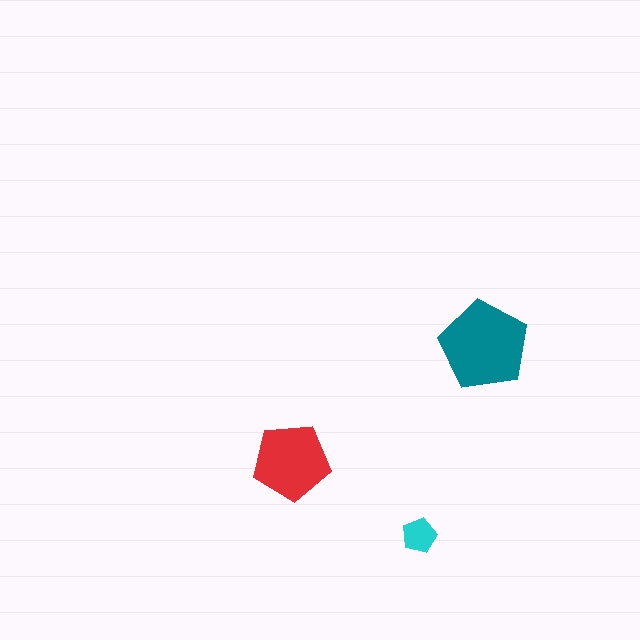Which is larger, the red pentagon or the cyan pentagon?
The red one.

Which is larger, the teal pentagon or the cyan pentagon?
The teal one.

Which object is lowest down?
The cyan pentagon is bottommost.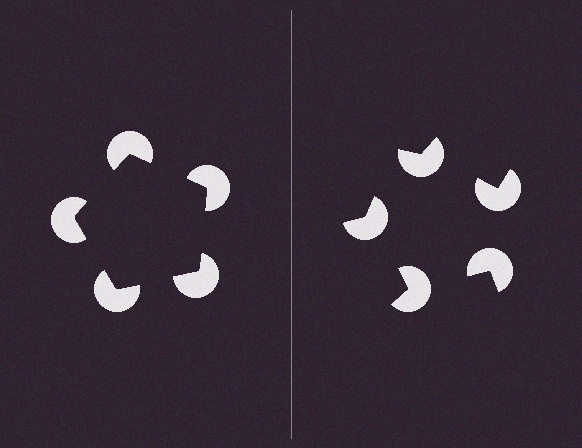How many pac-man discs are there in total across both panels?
10 — 5 on each side.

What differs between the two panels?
The pac-man discs are positioned identically on both sides; only the wedge orientations differ. On the left they align to a pentagon; on the right they are misaligned.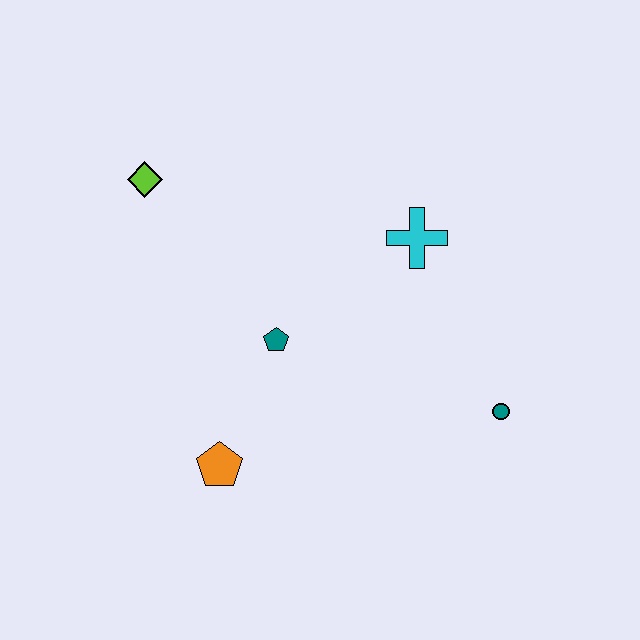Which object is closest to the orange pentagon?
The teal pentagon is closest to the orange pentagon.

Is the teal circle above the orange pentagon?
Yes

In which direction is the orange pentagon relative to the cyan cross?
The orange pentagon is below the cyan cross.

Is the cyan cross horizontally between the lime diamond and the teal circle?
Yes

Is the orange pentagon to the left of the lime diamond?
No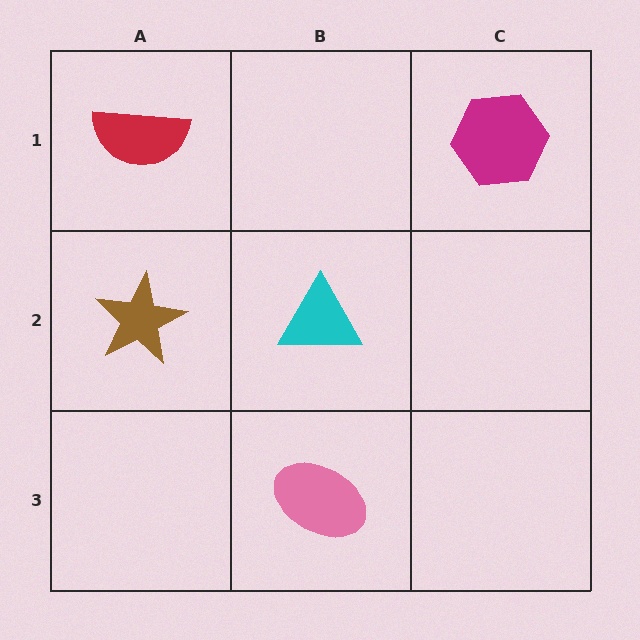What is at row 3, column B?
A pink ellipse.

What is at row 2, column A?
A brown star.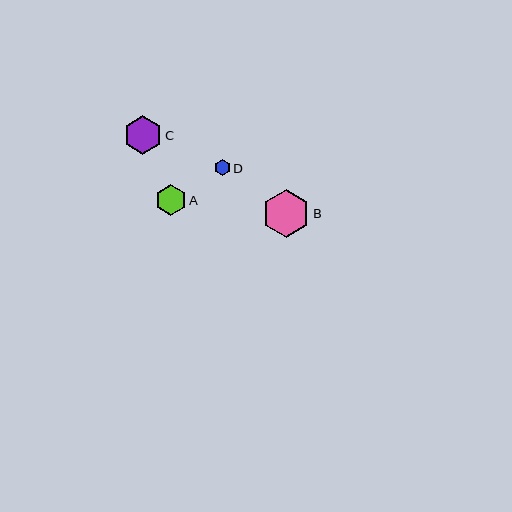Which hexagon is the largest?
Hexagon B is the largest with a size of approximately 48 pixels.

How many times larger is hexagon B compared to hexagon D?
Hexagon B is approximately 3.1 times the size of hexagon D.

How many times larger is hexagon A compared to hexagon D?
Hexagon A is approximately 2.0 times the size of hexagon D.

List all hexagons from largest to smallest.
From largest to smallest: B, C, A, D.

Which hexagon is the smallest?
Hexagon D is the smallest with a size of approximately 16 pixels.